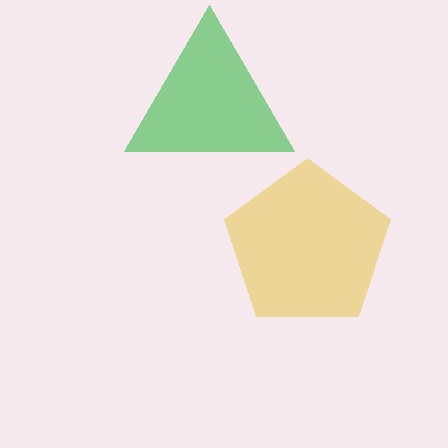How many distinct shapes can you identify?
There are 2 distinct shapes: a green triangle, a yellow pentagon.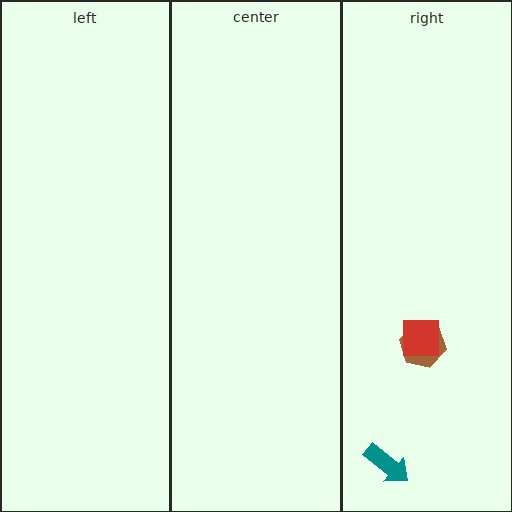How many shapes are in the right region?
3.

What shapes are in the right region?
The teal arrow, the brown hexagon, the red square.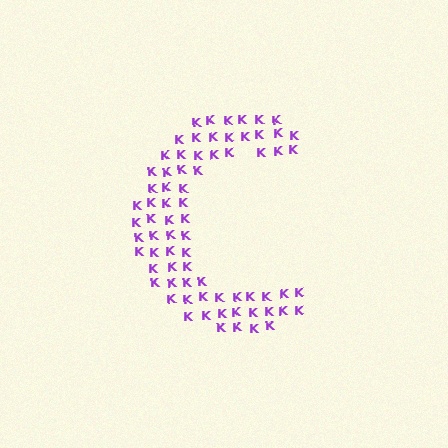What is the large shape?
The large shape is the letter C.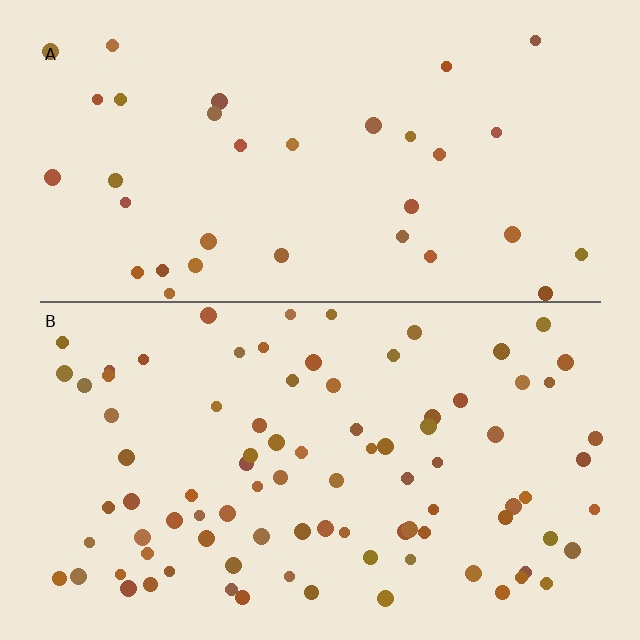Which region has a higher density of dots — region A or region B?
B (the bottom).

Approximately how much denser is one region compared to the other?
Approximately 2.6× — region B over region A.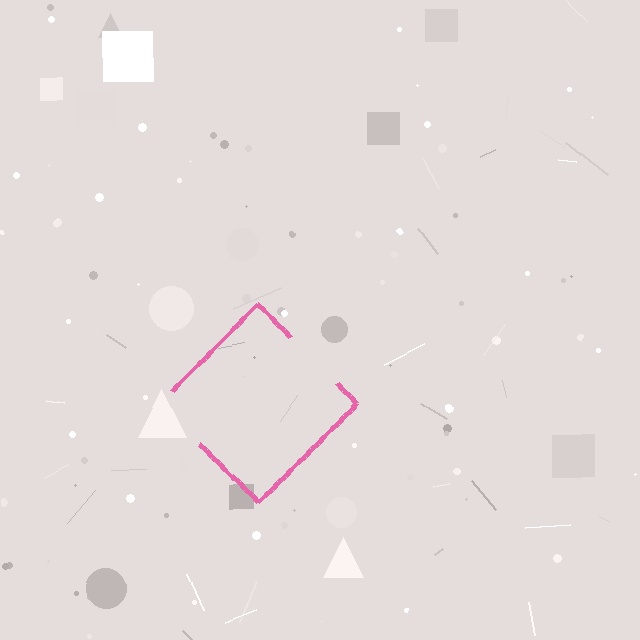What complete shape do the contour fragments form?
The contour fragments form a diamond.